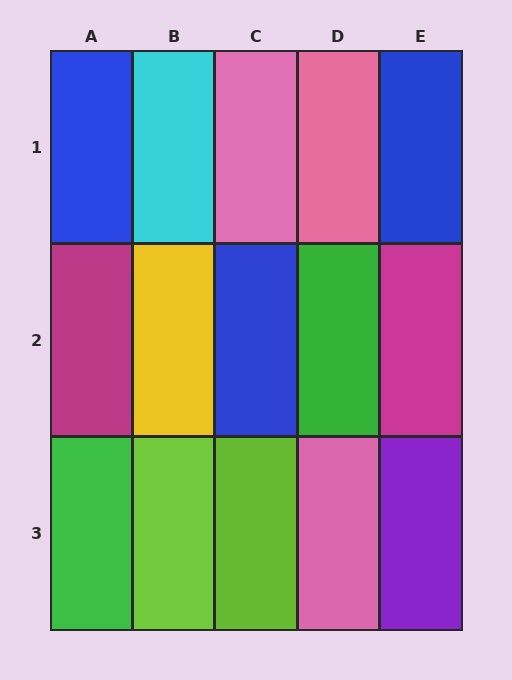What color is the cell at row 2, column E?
Magenta.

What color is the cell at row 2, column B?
Yellow.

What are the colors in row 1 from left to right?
Blue, cyan, pink, pink, blue.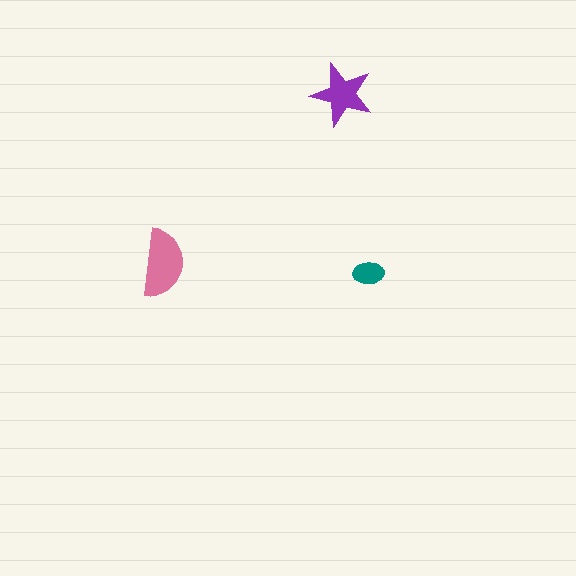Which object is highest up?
The purple star is topmost.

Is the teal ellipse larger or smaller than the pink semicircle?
Smaller.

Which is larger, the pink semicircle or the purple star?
The pink semicircle.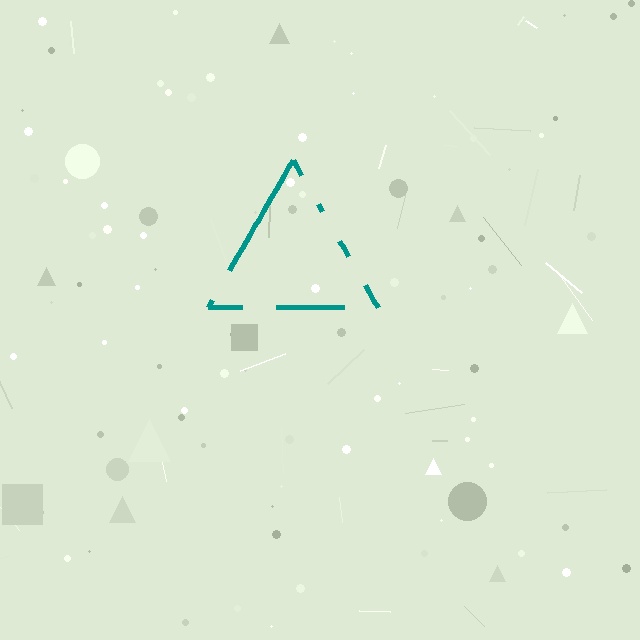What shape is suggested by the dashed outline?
The dashed outline suggests a triangle.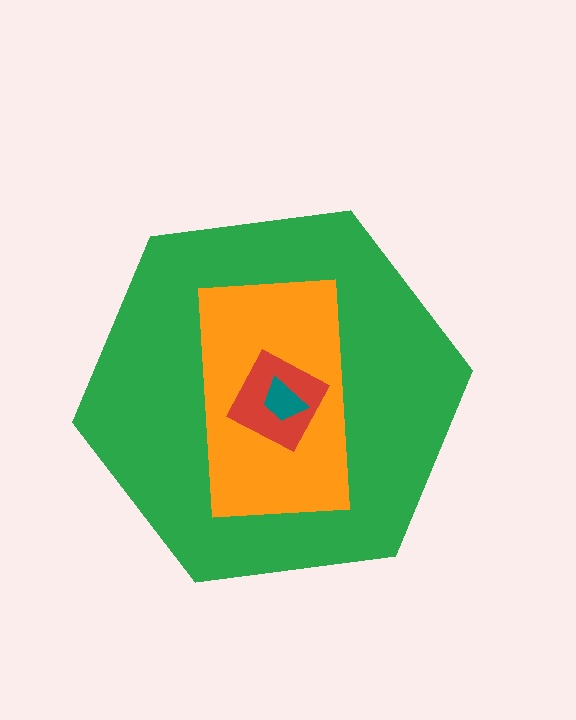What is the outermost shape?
The green hexagon.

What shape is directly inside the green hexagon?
The orange rectangle.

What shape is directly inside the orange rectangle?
The red diamond.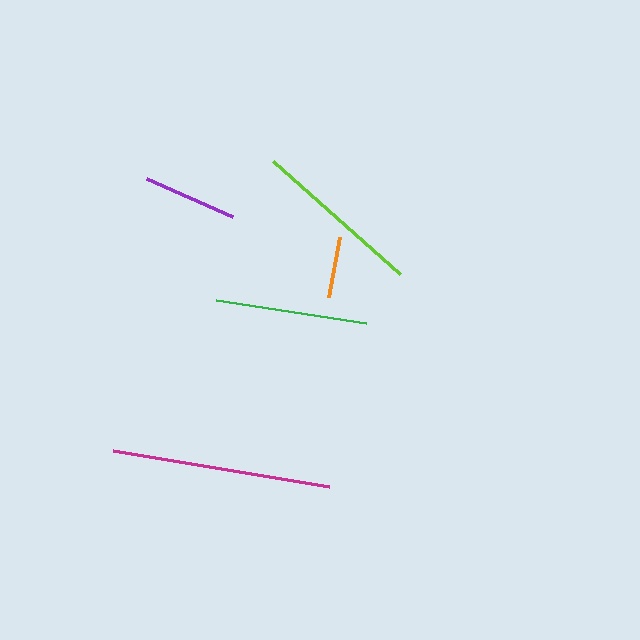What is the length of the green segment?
The green segment is approximately 152 pixels long.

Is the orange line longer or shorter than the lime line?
The lime line is longer than the orange line.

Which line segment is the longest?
The magenta line is the longest at approximately 219 pixels.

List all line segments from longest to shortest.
From longest to shortest: magenta, lime, green, purple, orange.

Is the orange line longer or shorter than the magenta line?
The magenta line is longer than the orange line.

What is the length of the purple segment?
The purple segment is approximately 94 pixels long.